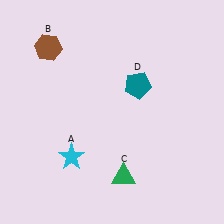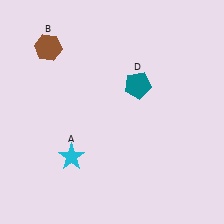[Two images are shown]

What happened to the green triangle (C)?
The green triangle (C) was removed in Image 2. It was in the bottom-right area of Image 1.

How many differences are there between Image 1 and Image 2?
There is 1 difference between the two images.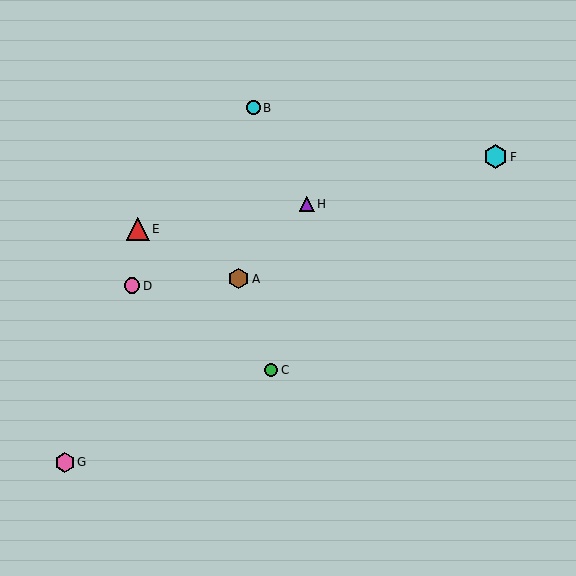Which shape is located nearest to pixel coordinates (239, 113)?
The cyan circle (labeled B) at (253, 108) is nearest to that location.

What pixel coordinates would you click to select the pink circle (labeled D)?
Click at (132, 286) to select the pink circle D.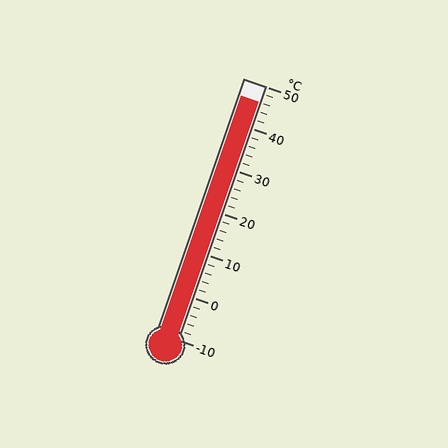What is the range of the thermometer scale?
The thermometer scale ranges from -10°C to 50°C.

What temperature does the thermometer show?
The thermometer shows approximately 46°C.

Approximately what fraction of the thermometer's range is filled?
The thermometer is filled to approximately 95% of its range.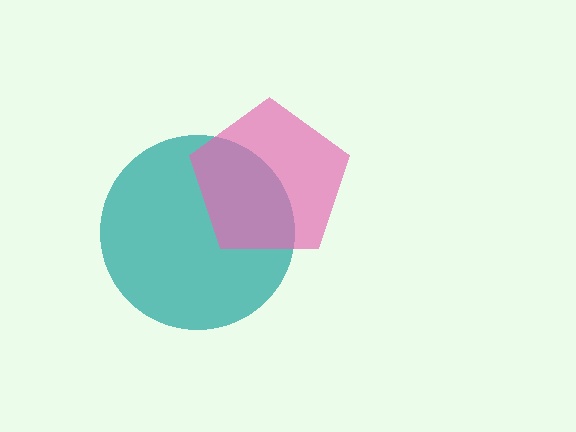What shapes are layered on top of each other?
The layered shapes are: a teal circle, a pink pentagon.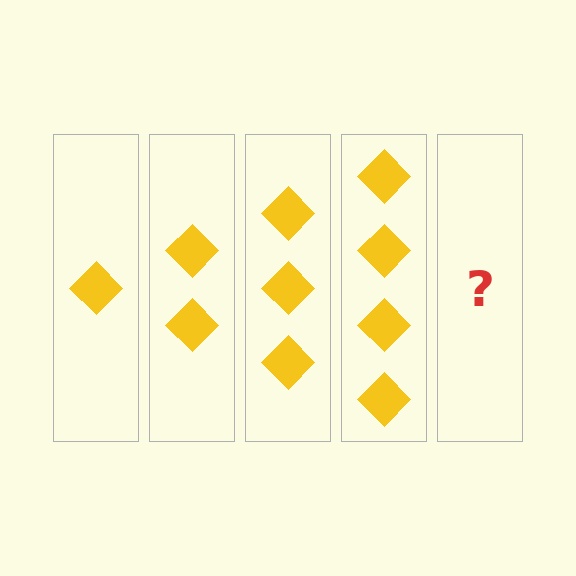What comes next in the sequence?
The next element should be 5 diamonds.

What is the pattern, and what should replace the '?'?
The pattern is that each step adds one more diamond. The '?' should be 5 diamonds.